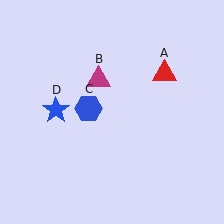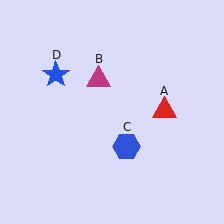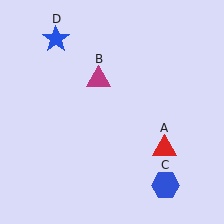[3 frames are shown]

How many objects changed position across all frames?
3 objects changed position: red triangle (object A), blue hexagon (object C), blue star (object D).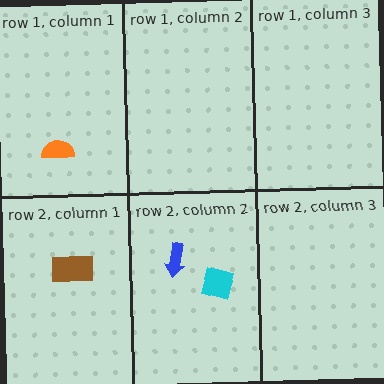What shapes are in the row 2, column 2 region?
The cyan square, the blue arrow.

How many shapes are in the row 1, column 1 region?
1.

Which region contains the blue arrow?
The row 2, column 2 region.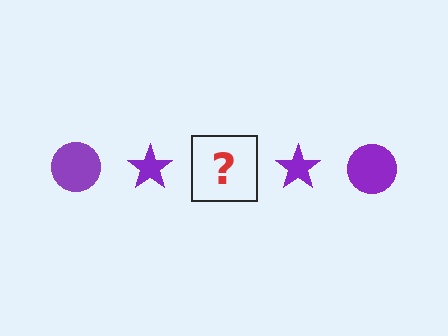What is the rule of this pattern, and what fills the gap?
The rule is that the pattern cycles through circle, star shapes in purple. The gap should be filled with a purple circle.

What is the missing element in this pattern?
The missing element is a purple circle.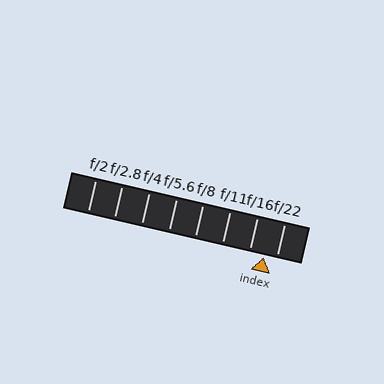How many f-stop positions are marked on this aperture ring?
There are 8 f-stop positions marked.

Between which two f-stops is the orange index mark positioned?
The index mark is between f/16 and f/22.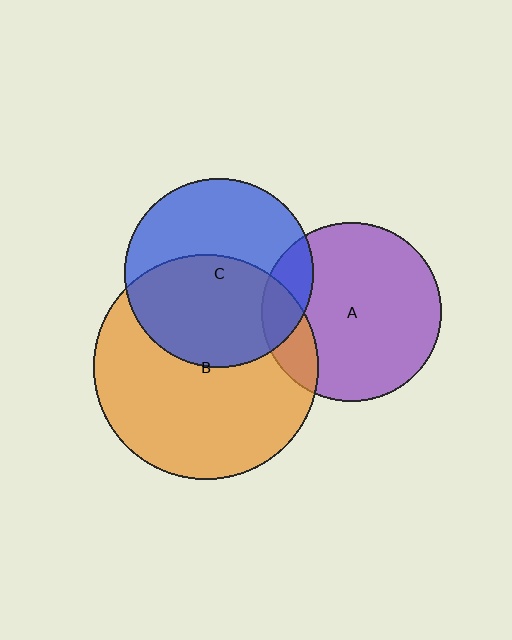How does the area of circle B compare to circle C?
Approximately 1.4 times.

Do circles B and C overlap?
Yes.